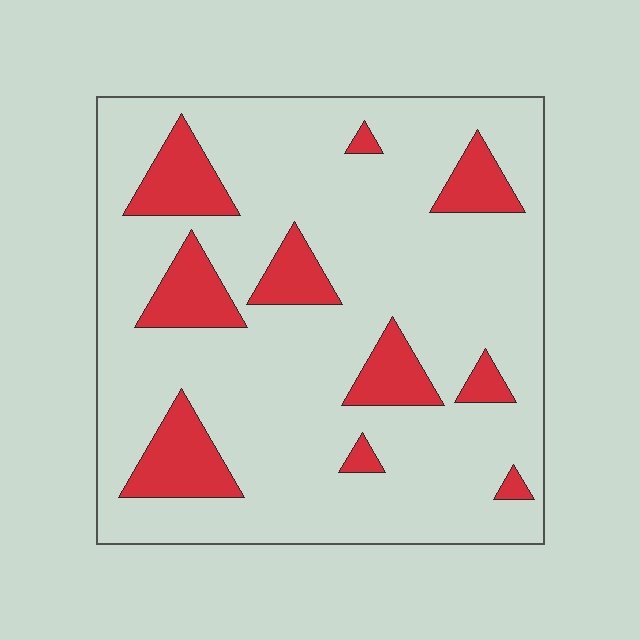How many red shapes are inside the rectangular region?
10.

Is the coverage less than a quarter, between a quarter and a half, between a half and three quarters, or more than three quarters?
Less than a quarter.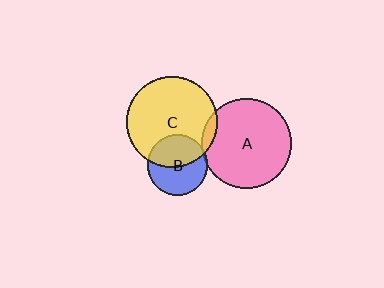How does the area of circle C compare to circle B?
Approximately 2.3 times.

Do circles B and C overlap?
Yes.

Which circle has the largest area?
Circle C (yellow).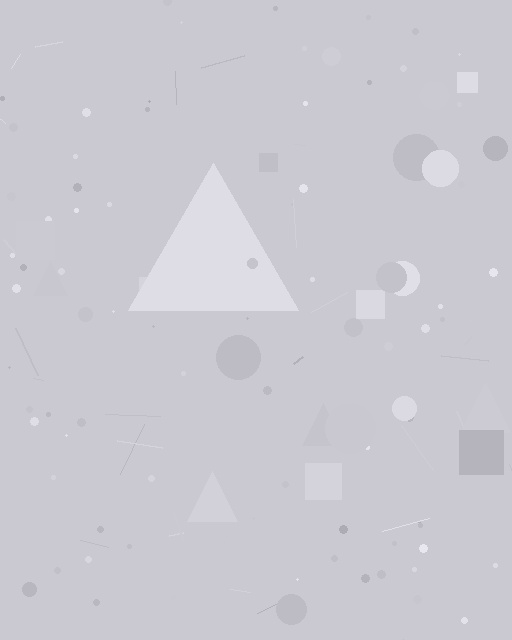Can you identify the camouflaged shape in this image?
The camouflaged shape is a triangle.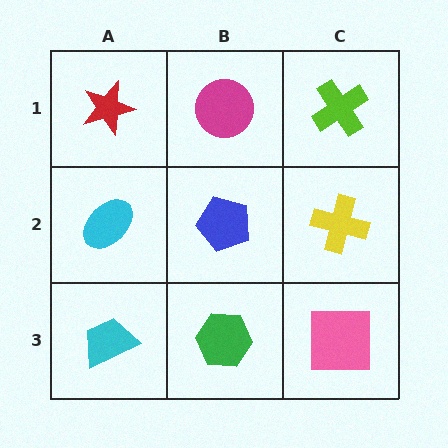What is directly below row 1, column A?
A cyan ellipse.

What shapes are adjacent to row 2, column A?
A red star (row 1, column A), a cyan trapezoid (row 3, column A), a blue pentagon (row 2, column B).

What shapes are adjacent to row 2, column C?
A lime cross (row 1, column C), a pink square (row 3, column C), a blue pentagon (row 2, column B).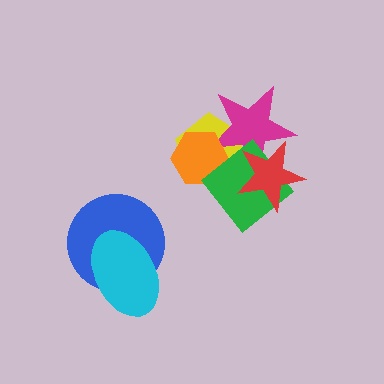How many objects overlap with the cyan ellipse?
1 object overlaps with the cyan ellipse.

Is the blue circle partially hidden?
Yes, it is partially covered by another shape.